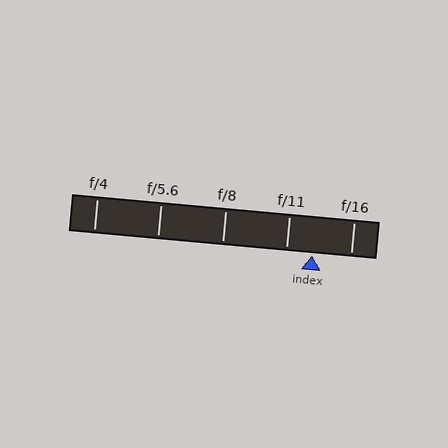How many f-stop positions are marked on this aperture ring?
There are 5 f-stop positions marked.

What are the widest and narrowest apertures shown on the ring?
The widest aperture shown is f/4 and the narrowest is f/16.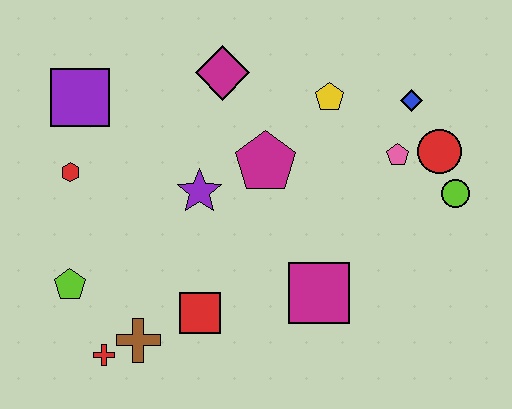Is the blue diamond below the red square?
No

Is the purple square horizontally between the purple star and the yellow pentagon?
No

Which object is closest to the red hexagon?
The purple square is closest to the red hexagon.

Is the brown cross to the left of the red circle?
Yes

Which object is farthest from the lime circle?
The lime pentagon is farthest from the lime circle.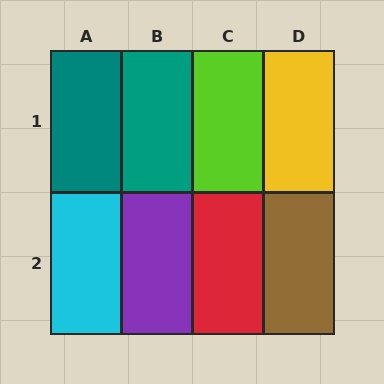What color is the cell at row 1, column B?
Teal.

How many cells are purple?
1 cell is purple.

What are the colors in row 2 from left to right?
Cyan, purple, red, brown.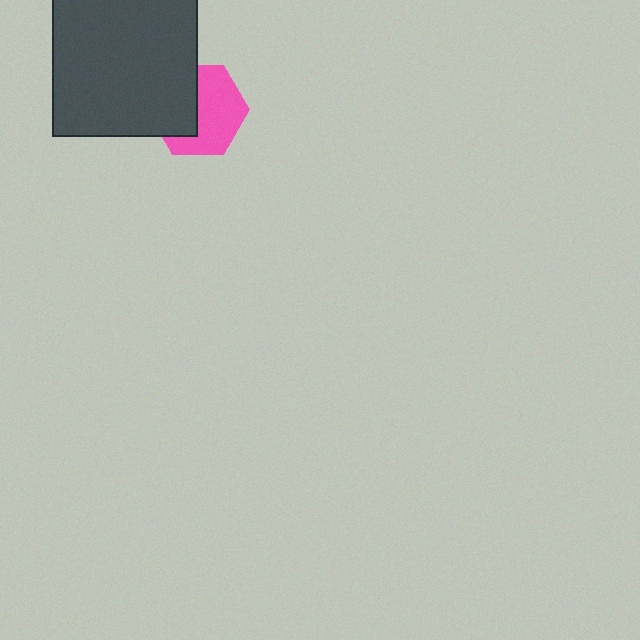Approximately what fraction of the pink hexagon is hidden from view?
Roughly 42% of the pink hexagon is hidden behind the dark gray square.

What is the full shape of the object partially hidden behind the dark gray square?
The partially hidden object is a pink hexagon.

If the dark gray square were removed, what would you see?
You would see the complete pink hexagon.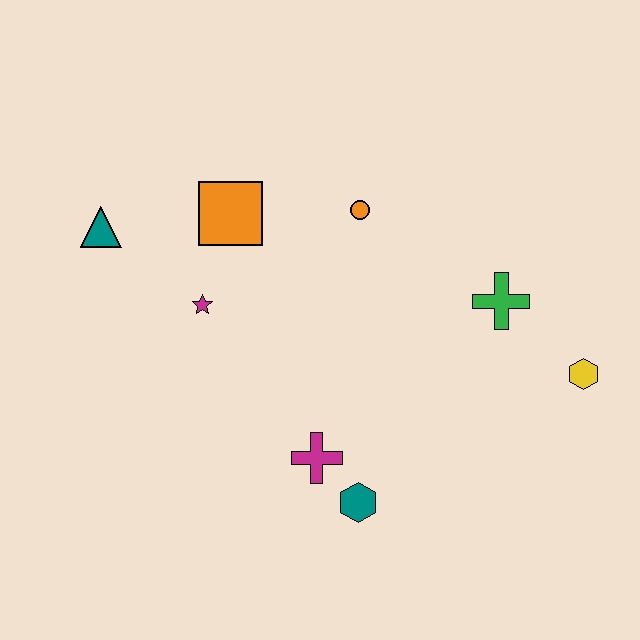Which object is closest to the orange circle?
The orange square is closest to the orange circle.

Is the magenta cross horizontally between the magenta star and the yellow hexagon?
Yes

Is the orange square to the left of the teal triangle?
No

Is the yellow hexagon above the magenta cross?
Yes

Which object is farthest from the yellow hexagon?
The teal triangle is farthest from the yellow hexagon.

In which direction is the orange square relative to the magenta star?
The orange square is above the magenta star.